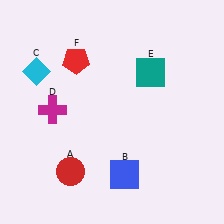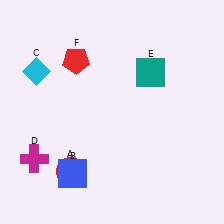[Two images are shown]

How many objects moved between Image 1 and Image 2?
2 objects moved between the two images.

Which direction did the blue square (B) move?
The blue square (B) moved left.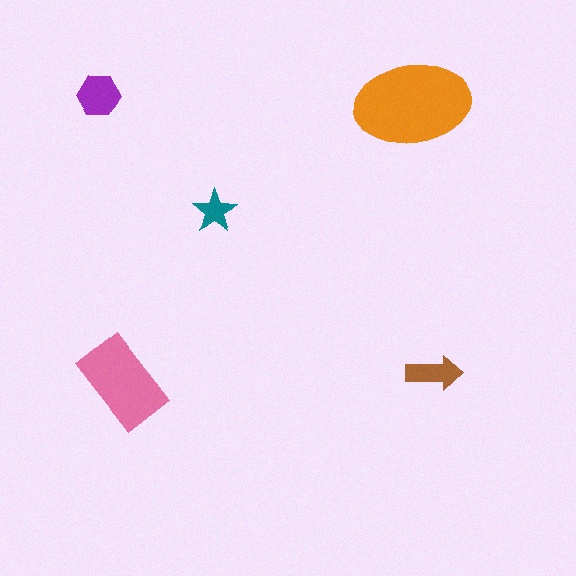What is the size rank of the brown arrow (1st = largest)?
4th.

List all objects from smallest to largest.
The teal star, the brown arrow, the purple hexagon, the pink rectangle, the orange ellipse.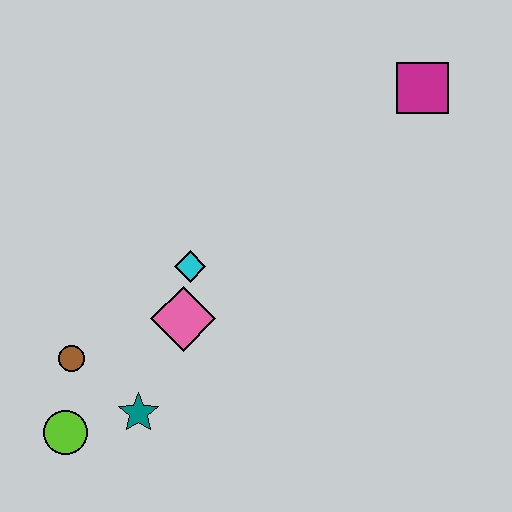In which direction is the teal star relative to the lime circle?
The teal star is to the right of the lime circle.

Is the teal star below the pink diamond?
Yes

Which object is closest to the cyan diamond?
The pink diamond is closest to the cyan diamond.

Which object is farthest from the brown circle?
The magenta square is farthest from the brown circle.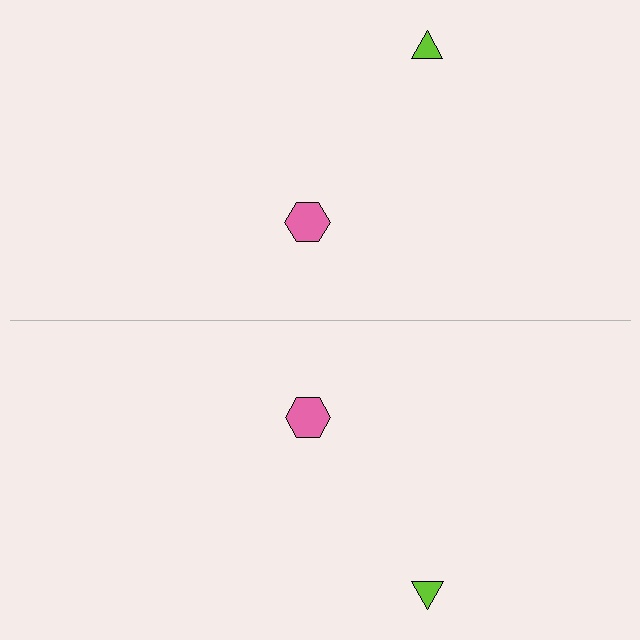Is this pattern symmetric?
Yes, this pattern has bilateral (reflection) symmetry.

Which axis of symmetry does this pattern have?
The pattern has a horizontal axis of symmetry running through the center of the image.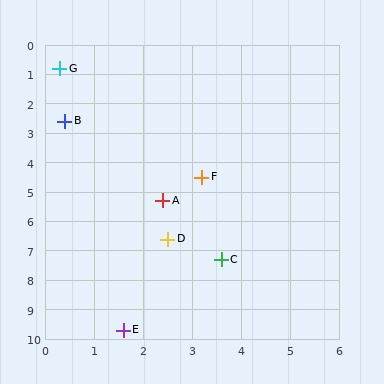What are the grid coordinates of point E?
Point E is at approximately (1.6, 9.7).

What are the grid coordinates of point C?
Point C is at approximately (3.6, 7.3).